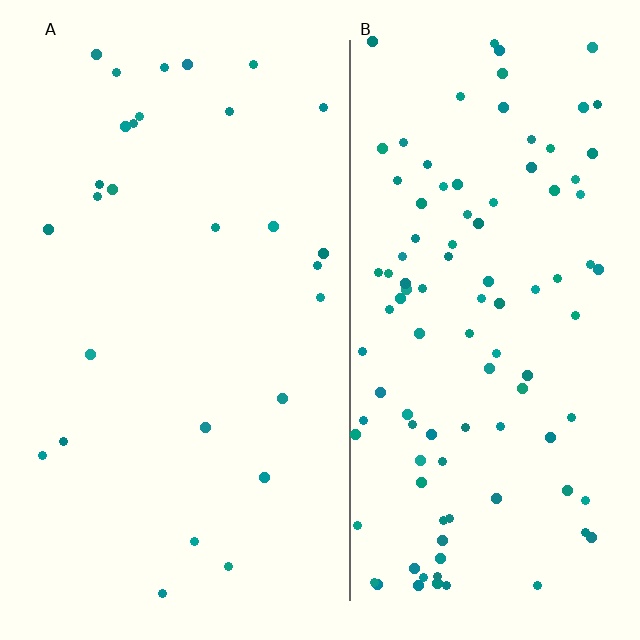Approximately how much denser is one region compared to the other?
Approximately 3.7× — region B over region A.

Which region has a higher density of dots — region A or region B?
B (the right).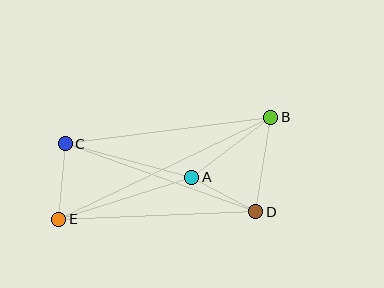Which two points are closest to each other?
Points A and D are closest to each other.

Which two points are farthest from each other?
Points B and E are farthest from each other.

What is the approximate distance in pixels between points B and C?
The distance between B and C is approximately 207 pixels.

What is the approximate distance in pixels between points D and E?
The distance between D and E is approximately 197 pixels.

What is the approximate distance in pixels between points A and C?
The distance between A and C is approximately 131 pixels.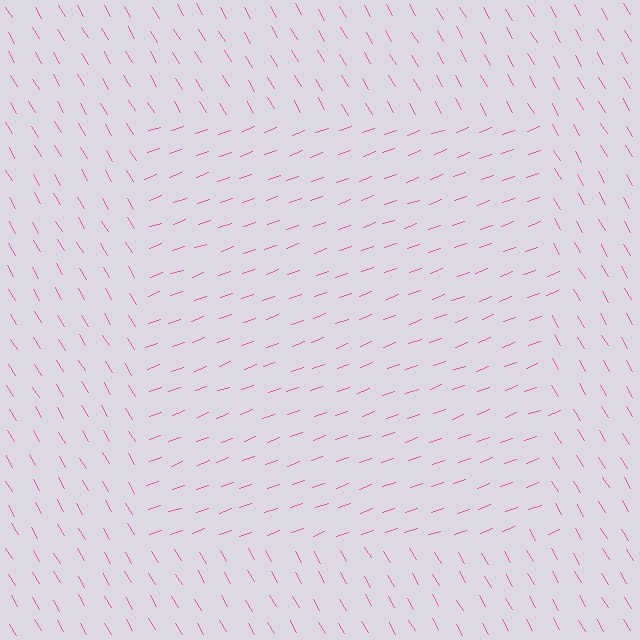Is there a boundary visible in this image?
Yes, there is a texture boundary formed by a change in line orientation.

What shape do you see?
I see a rectangle.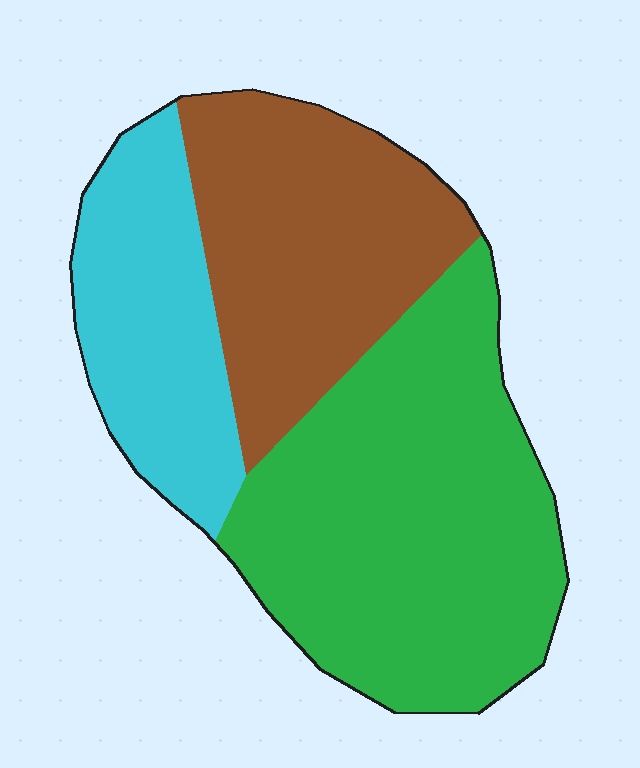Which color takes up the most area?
Green, at roughly 45%.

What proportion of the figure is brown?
Brown covers about 30% of the figure.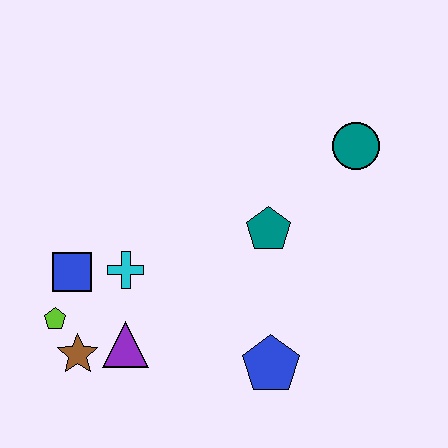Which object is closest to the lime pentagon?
The brown star is closest to the lime pentagon.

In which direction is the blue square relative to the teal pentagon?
The blue square is to the left of the teal pentagon.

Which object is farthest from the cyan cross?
The teal circle is farthest from the cyan cross.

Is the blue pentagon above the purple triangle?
No